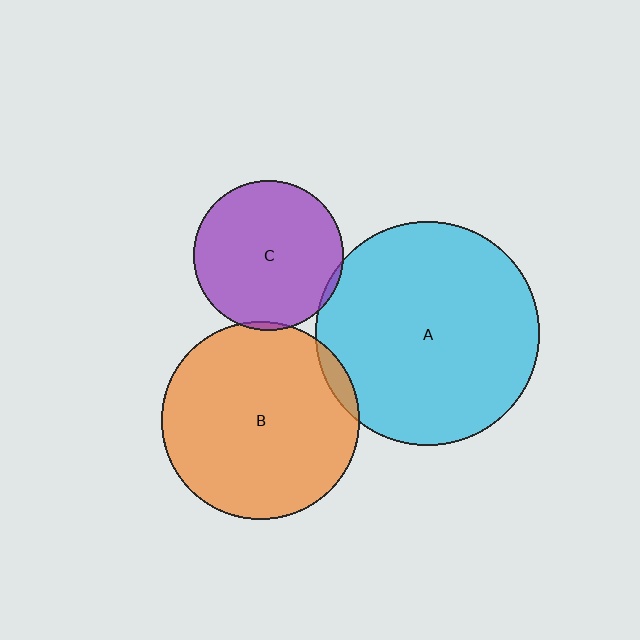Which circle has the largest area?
Circle A (cyan).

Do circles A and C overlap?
Yes.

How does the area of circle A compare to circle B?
Approximately 1.3 times.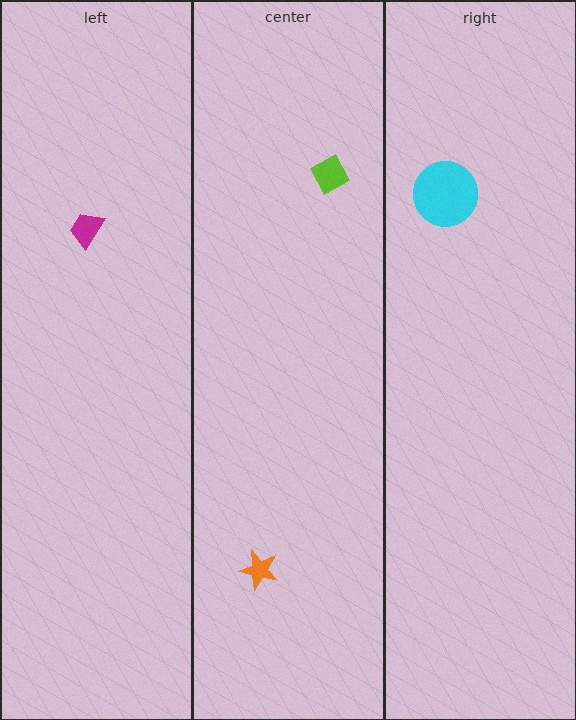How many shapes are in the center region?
2.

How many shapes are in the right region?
1.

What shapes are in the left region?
The magenta trapezoid.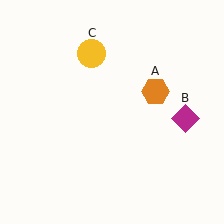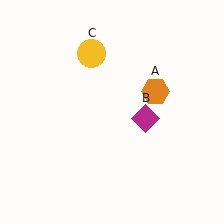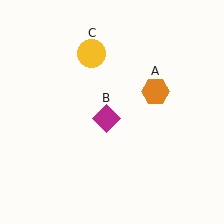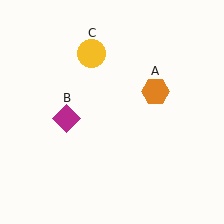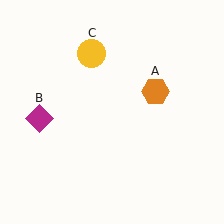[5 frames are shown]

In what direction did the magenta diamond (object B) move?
The magenta diamond (object B) moved left.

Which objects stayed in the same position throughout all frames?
Orange hexagon (object A) and yellow circle (object C) remained stationary.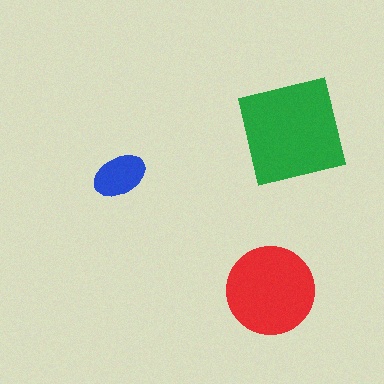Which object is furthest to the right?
The green square is rightmost.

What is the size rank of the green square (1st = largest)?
1st.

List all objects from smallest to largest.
The blue ellipse, the red circle, the green square.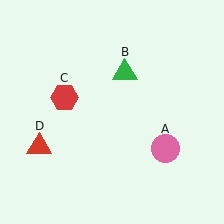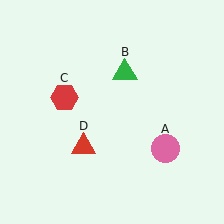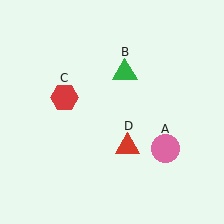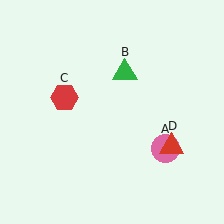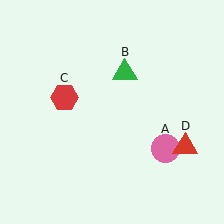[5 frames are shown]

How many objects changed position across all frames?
1 object changed position: red triangle (object D).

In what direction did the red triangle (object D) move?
The red triangle (object D) moved right.